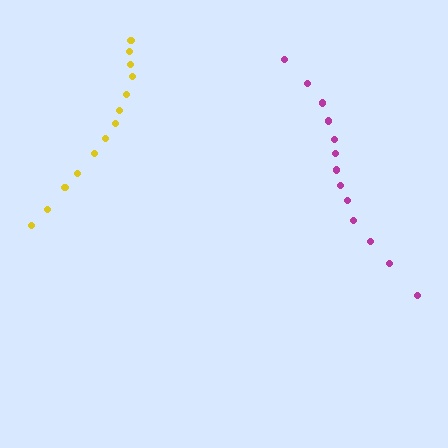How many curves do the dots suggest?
There are 2 distinct paths.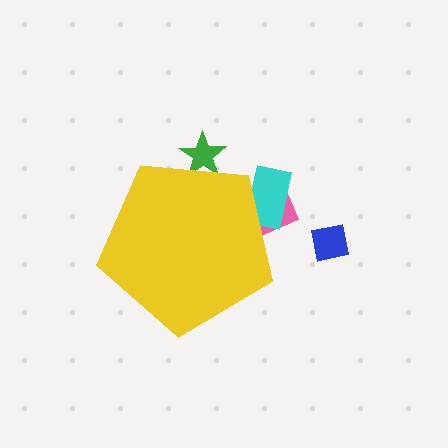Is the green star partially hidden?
Yes, the green star is partially hidden behind the yellow pentagon.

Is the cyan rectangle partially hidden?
Yes, the cyan rectangle is partially hidden behind the yellow pentagon.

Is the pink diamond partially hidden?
Yes, the pink diamond is partially hidden behind the yellow pentagon.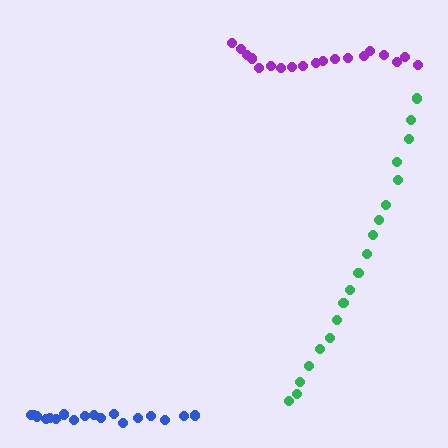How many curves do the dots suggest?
There are 3 distinct paths.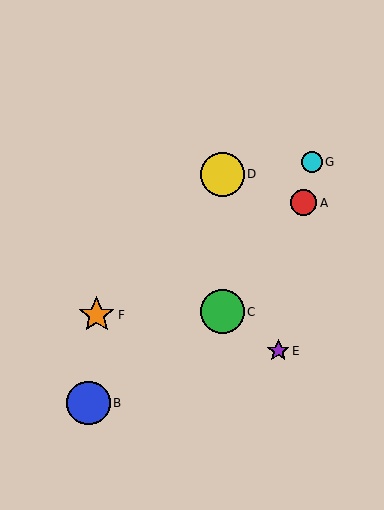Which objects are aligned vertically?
Objects C, D are aligned vertically.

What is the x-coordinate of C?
Object C is at x≈223.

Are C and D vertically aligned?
Yes, both are at x≈223.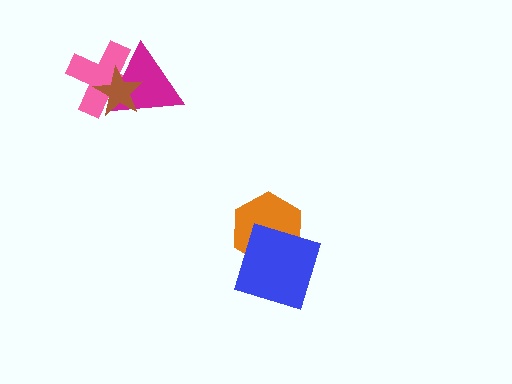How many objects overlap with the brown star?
2 objects overlap with the brown star.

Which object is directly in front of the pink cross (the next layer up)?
The magenta triangle is directly in front of the pink cross.